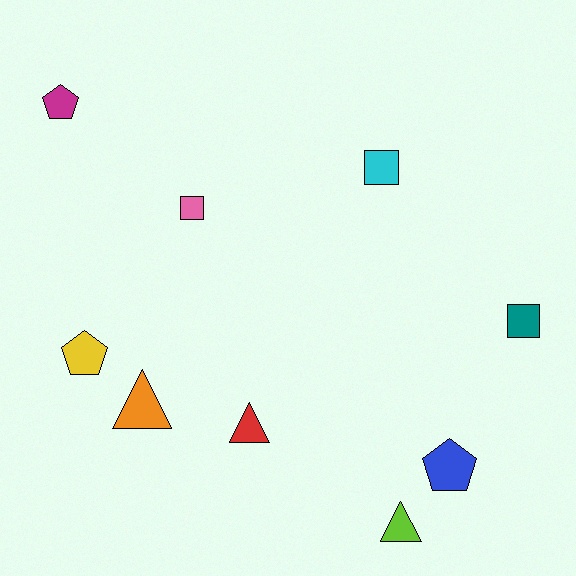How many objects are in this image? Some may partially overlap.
There are 9 objects.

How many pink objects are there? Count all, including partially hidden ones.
There is 1 pink object.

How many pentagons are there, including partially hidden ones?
There are 3 pentagons.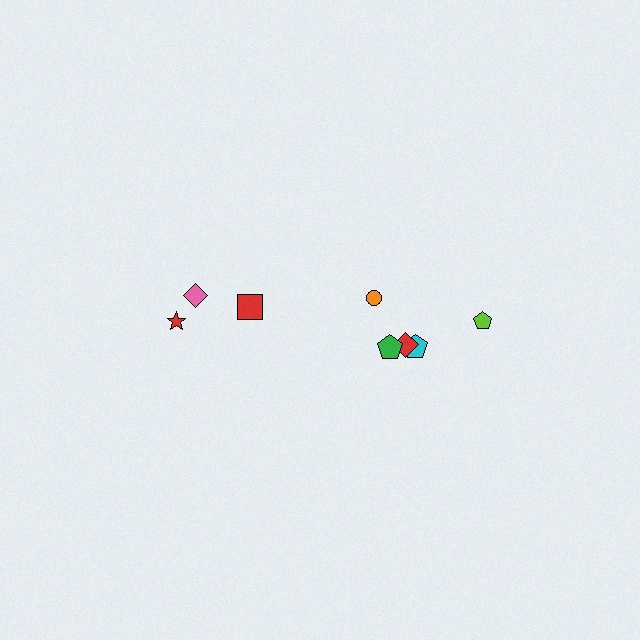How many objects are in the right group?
There are 5 objects.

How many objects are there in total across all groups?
There are 8 objects.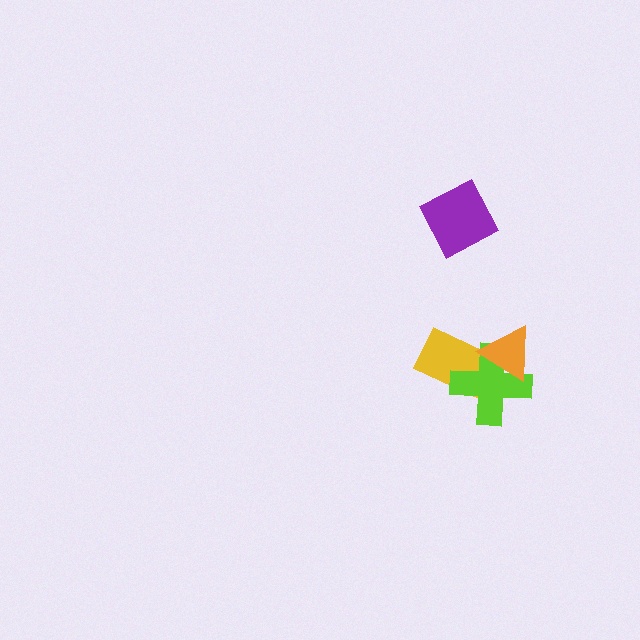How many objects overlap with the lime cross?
2 objects overlap with the lime cross.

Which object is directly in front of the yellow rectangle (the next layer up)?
The lime cross is directly in front of the yellow rectangle.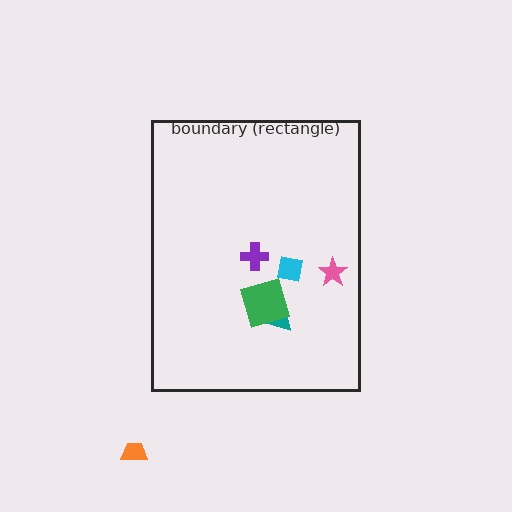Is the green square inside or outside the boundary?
Inside.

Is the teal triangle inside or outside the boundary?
Inside.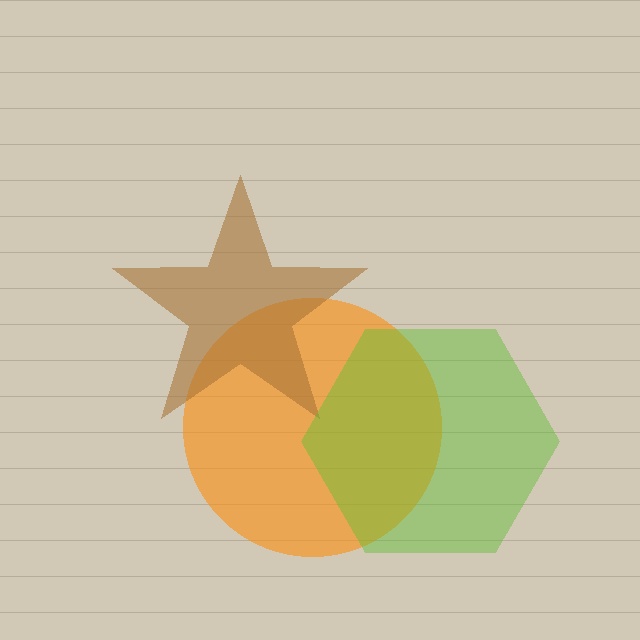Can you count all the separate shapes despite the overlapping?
Yes, there are 3 separate shapes.